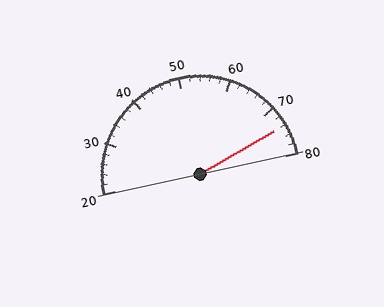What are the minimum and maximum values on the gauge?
The gauge ranges from 20 to 80.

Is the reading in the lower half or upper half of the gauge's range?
The reading is in the upper half of the range (20 to 80).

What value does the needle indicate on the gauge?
The needle indicates approximately 74.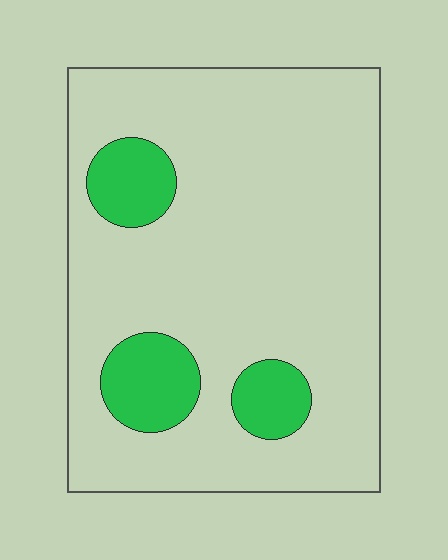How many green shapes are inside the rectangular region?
3.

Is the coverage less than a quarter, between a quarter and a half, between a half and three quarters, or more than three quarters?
Less than a quarter.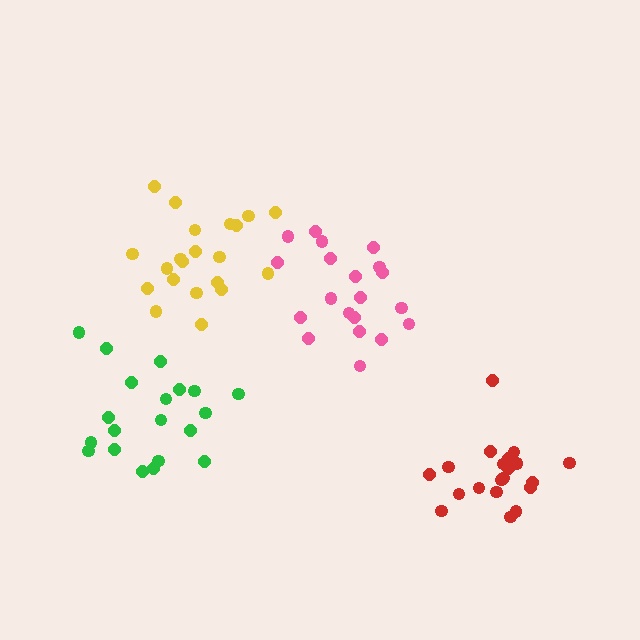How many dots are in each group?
Group 1: 21 dots, Group 2: 20 dots, Group 3: 20 dots, Group 4: 20 dots (81 total).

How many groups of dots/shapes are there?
There are 4 groups.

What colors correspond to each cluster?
The clusters are colored: yellow, pink, red, green.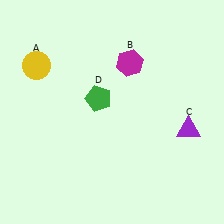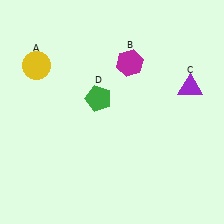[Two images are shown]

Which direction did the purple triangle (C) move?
The purple triangle (C) moved up.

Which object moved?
The purple triangle (C) moved up.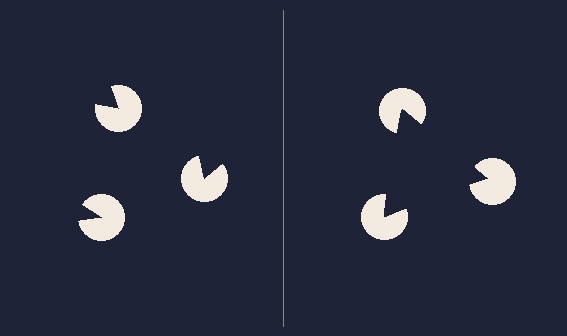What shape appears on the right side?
An illusory triangle.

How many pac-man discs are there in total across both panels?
6 — 3 on each side.